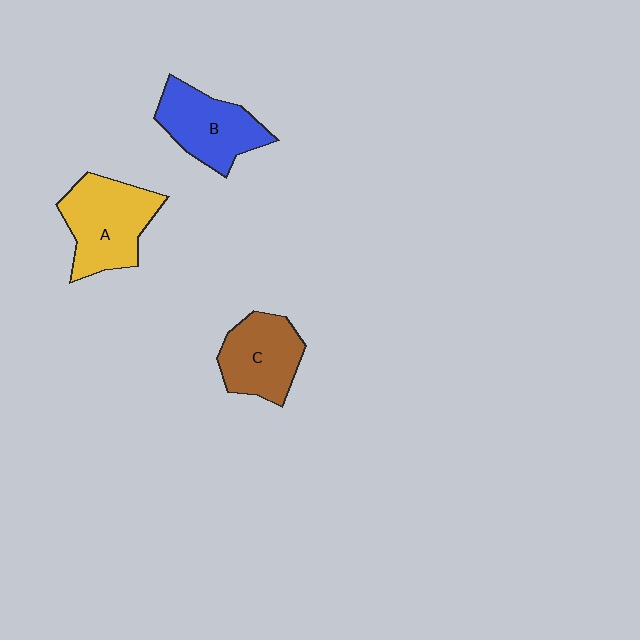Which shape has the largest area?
Shape A (yellow).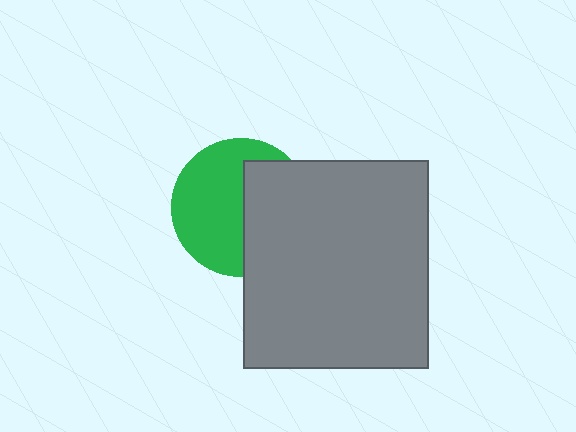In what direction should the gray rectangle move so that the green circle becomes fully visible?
The gray rectangle should move right. That is the shortest direction to clear the overlap and leave the green circle fully visible.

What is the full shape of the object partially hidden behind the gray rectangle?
The partially hidden object is a green circle.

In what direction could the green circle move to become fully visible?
The green circle could move left. That would shift it out from behind the gray rectangle entirely.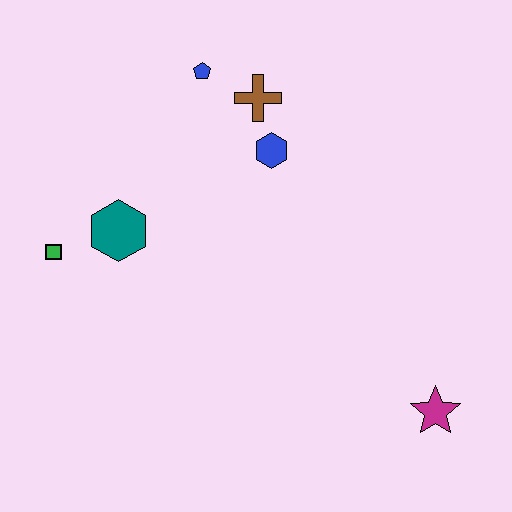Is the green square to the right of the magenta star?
No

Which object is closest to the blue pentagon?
The brown cross is closest to the blue pentagon.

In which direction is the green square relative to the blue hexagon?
The green square is to the left of the blue hexagon.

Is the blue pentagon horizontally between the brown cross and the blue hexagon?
No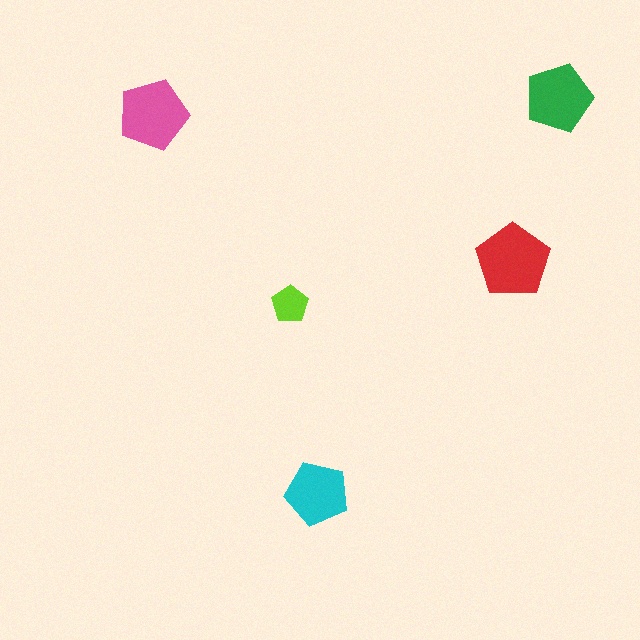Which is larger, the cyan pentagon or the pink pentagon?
The pink one.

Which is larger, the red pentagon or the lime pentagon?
The red one.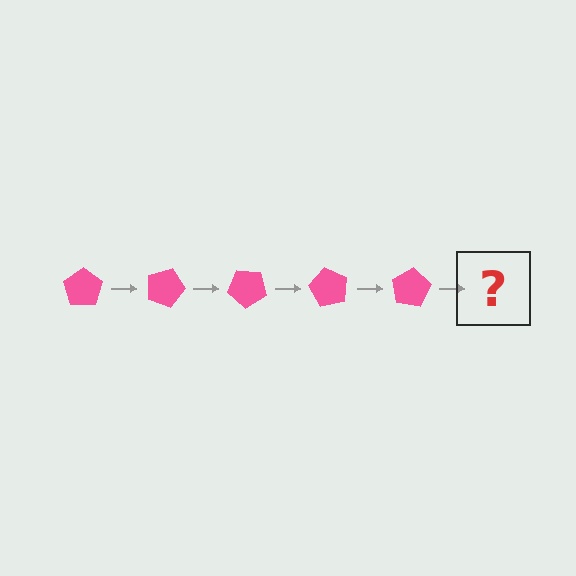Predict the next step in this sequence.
The next step is a pink pentagon rotated 100 degrees.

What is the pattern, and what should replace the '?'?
The pattern is that the pentagon rotates 20 degrees each step. The '?' should be a pink pentagon rotated 100 degrees.